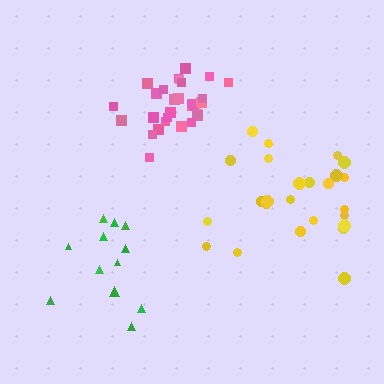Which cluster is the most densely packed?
Pink.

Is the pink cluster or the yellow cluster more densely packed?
Pink.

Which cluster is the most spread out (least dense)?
Green.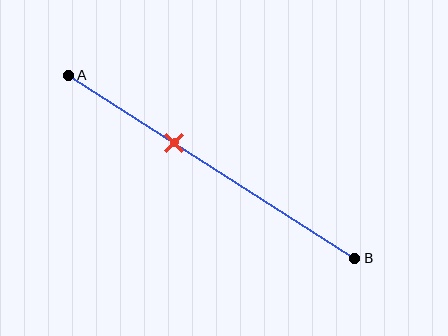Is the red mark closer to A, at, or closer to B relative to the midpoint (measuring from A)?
The red mark is closer to point A than the midpoint of segment AB.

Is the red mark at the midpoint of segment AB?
No, the mark is at about 35% from A, not at the 50% midpoint.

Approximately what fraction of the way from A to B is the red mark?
The red mark is approximately 35% of the way from A to B.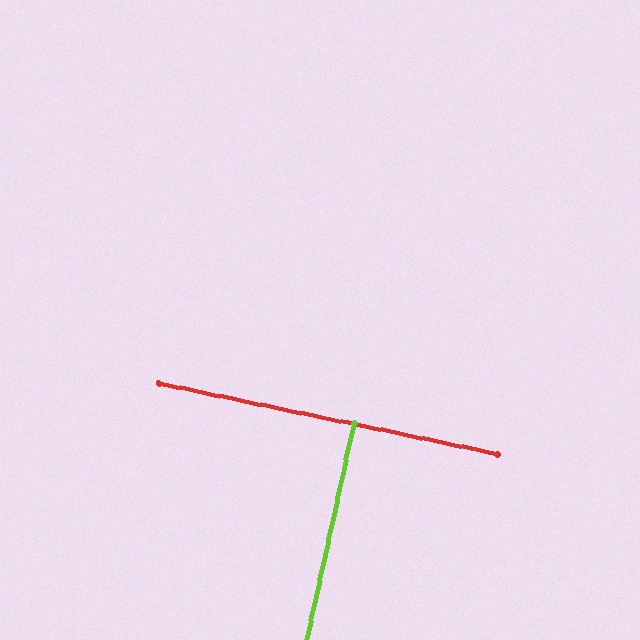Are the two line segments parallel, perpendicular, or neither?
Perpendicular — they meet at approximately 90°.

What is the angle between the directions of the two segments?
Approximately 90 degrees.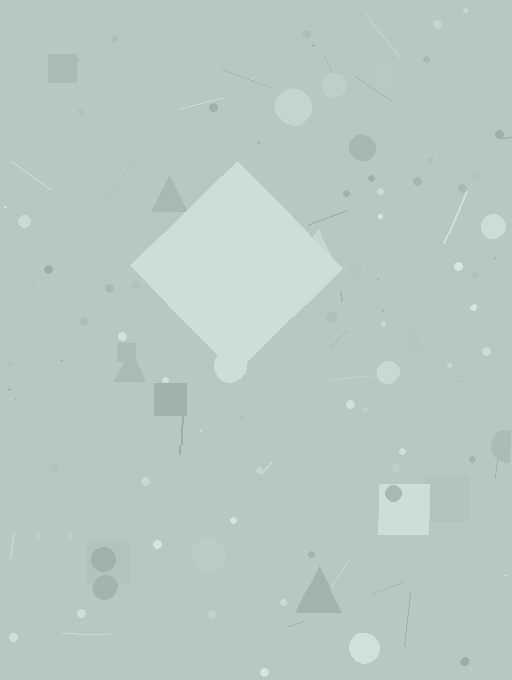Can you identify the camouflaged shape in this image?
The camouflaged shape is a diamond.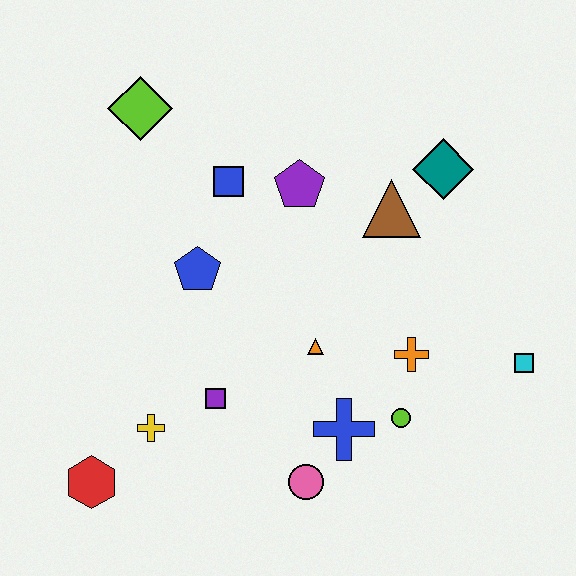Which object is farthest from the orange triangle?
The lime diamond is farthest from the orange triangle.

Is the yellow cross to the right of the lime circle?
No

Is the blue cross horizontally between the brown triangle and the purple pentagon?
Yes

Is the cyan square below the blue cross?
No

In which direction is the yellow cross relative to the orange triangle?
The yellow cross is to the left of the orange triangle.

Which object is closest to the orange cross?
The lime circle is closest to the orange cross.